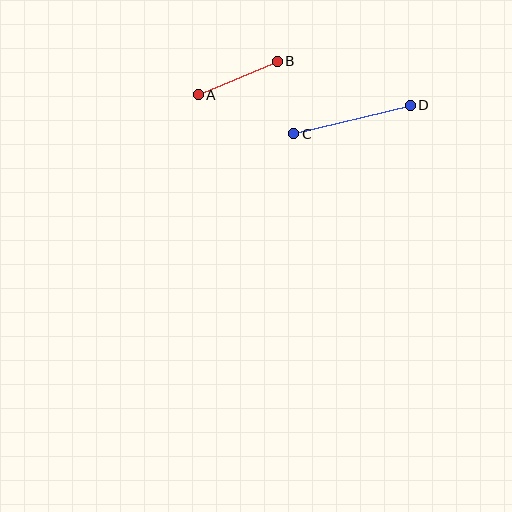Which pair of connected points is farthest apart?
Points C and D are farthest apart.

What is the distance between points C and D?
The distance is approximately 120 pixels.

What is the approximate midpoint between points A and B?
The midpoint is at approximately (238, 78) pixels.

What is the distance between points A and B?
The distance is approximately 86 pixels.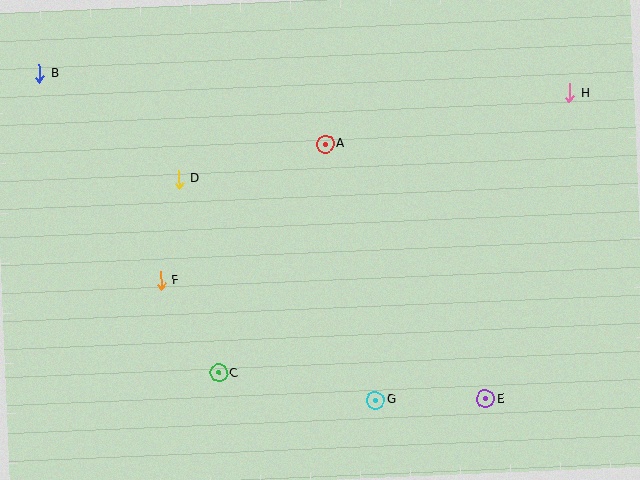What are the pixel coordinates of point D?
Point D is at (179, 179).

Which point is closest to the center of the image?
Point A at (325, 144) is closest to the center.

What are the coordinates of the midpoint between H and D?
The midpoint between H and D is at (375, 136).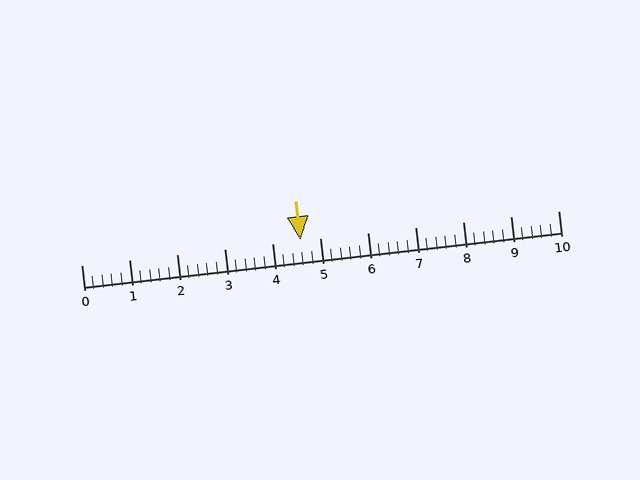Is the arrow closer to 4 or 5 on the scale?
The arrow is closer to 5.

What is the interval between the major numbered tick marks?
The major tick marks are spaced 1 units apart.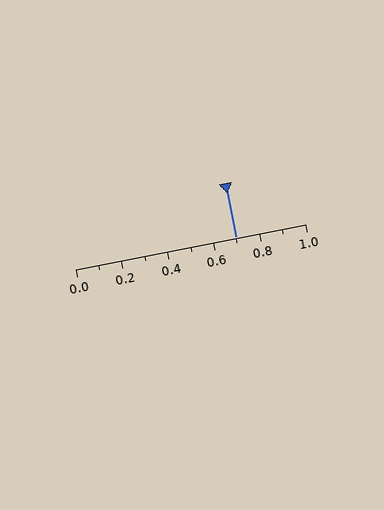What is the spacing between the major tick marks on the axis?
The major ticks are spaced 0.2 apart.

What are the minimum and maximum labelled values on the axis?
The axis runs from 0.0 to 1.0.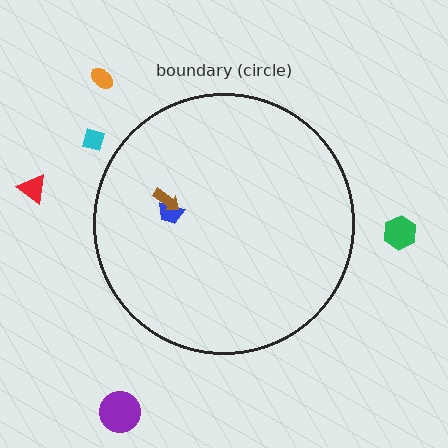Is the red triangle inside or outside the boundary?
Outside.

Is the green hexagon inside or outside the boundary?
Outside.